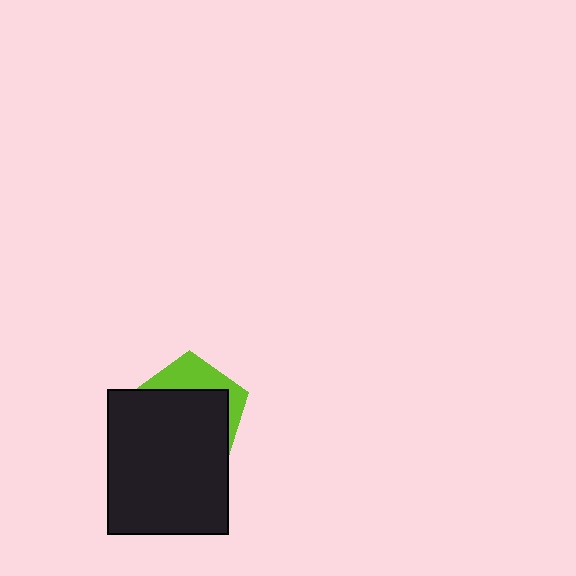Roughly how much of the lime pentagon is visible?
A small part of it is visible (roughly 30%).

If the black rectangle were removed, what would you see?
You would see the complete lime pentagon.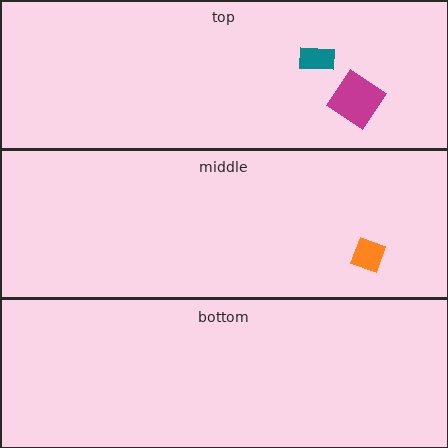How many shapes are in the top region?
2.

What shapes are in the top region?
The teal rectangle, the magenta diamond.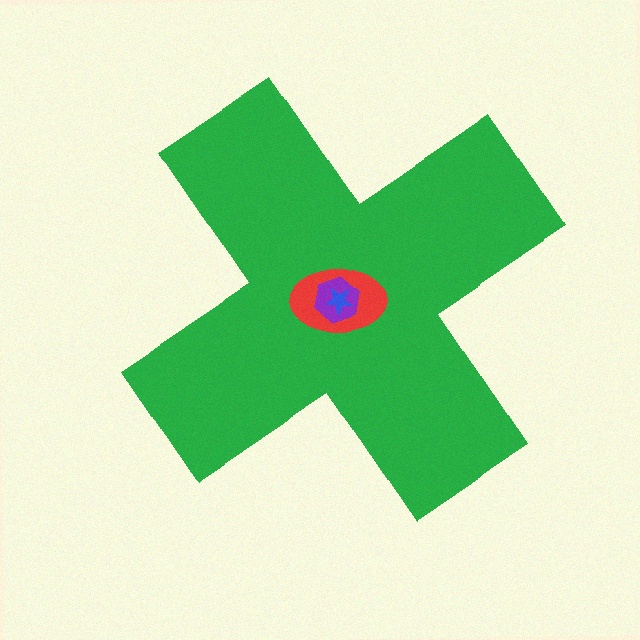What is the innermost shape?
The blue star.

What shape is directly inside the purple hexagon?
The blue star.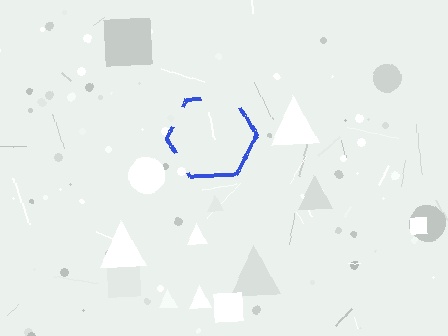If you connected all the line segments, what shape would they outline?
They would outline a hexagon.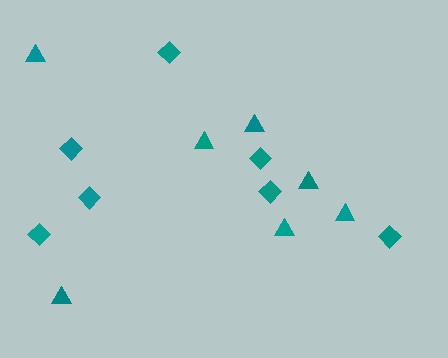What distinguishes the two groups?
There are 2 groups: one group of triangles (7) and one group of diamonds (7).